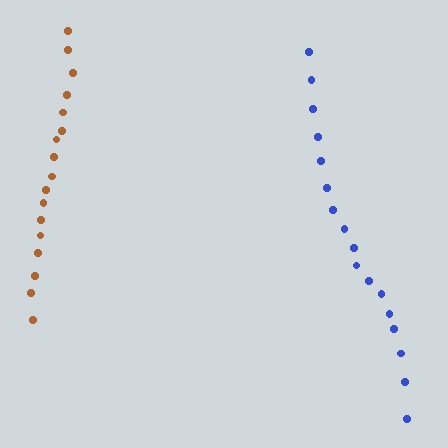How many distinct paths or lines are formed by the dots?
There are 2 distinct paths.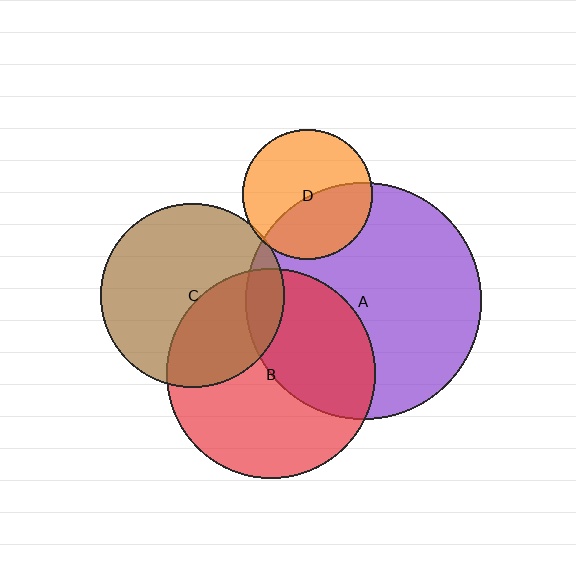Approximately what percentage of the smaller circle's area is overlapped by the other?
Approximately 45%.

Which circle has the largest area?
Circle A (purple).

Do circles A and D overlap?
Yes.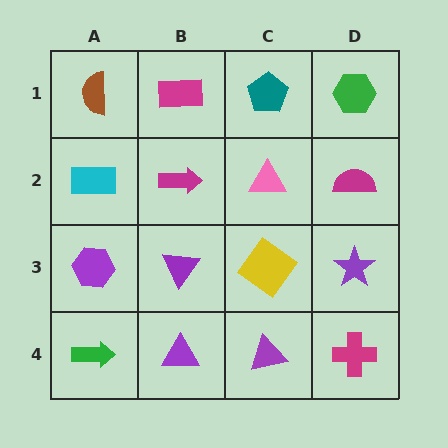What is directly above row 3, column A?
A cyan rectangle.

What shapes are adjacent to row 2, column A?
A brown semicircle (row 1, column A), a purple hexagon (row 3, column A), a magenta arrow (row 2, column B).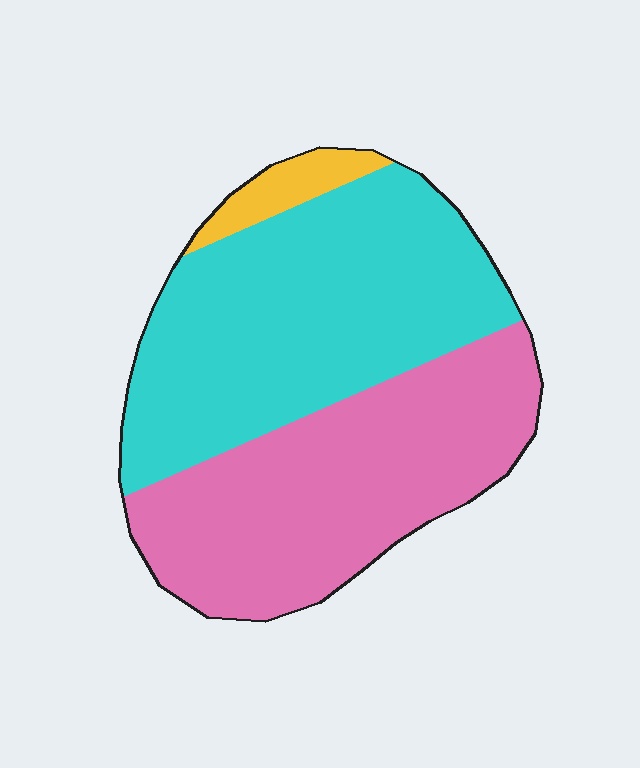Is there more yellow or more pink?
Pink.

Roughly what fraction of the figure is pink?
Pink takes up between a quarter and a half of the figure.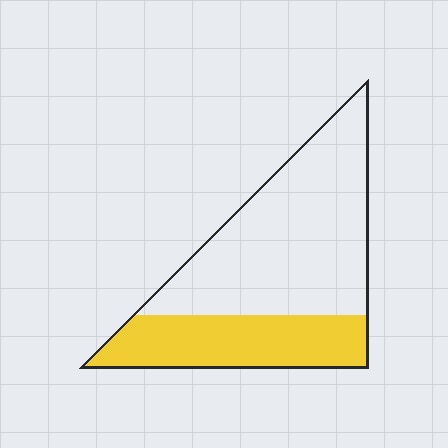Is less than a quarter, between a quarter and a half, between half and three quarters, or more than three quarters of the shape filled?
Between a quarter and a half.